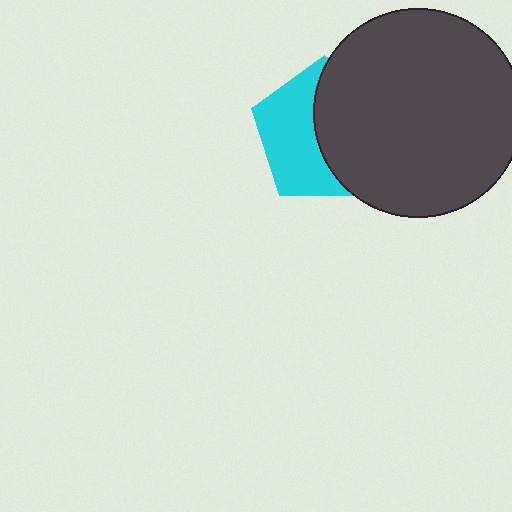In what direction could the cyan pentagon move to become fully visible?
The cyan pentagon could move left. That would shift it out from behind the dark gray circle entirely.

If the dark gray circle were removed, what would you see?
You would see the complete cyan pentagon.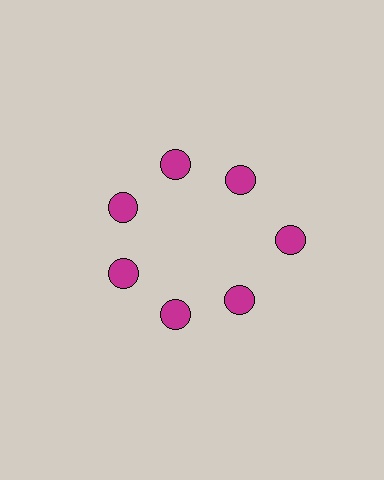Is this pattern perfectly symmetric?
No. The 7 magenta circles are arranged in a ring, but one element near the 3 o'clock position is pushed outward from the center, breaking the 7-fold rotational symmetry.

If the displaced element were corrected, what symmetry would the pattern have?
It would have 7-fold rotational symmetry — the pattern would map onto itself every 51 degrees.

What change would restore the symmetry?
The symmetry would be restored by moving it inward, back onto the ring so that all 7 circles sit at equal angles and equal distance from the center.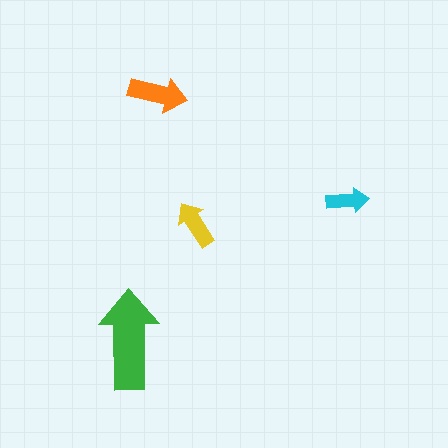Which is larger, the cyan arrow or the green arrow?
The green one.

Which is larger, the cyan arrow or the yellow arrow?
The yellow one.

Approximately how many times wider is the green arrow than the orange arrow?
About 1.5 times wider.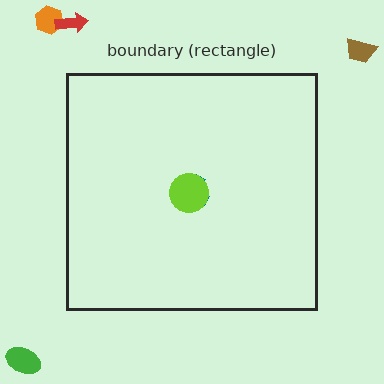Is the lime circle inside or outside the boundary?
Inside.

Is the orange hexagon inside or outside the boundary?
Outside.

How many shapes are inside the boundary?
2 inside, 4 outside.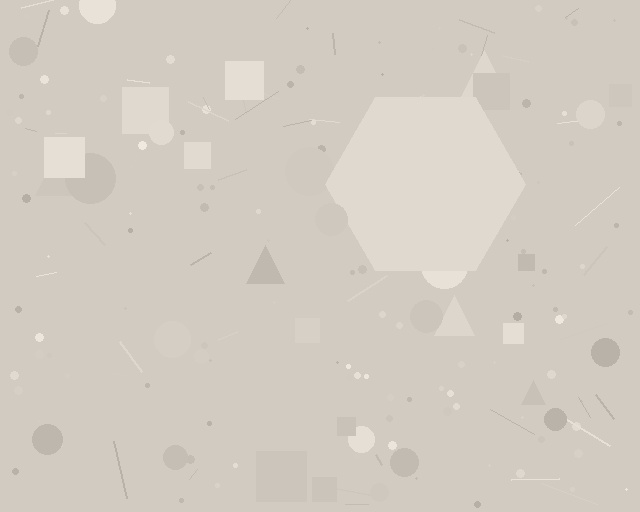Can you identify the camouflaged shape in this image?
The camouflaged shape is a hexagon.